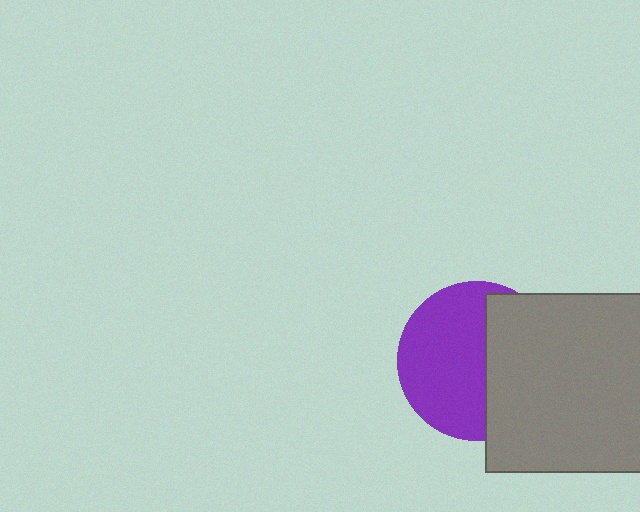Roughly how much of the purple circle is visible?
About half of it is visible (roughly 58%).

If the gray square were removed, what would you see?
You would see the complete purple circle.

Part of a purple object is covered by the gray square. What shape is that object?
It is a circle.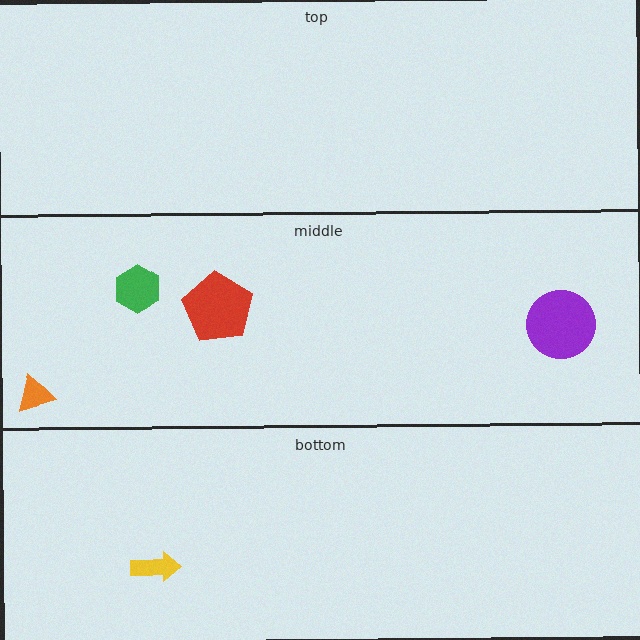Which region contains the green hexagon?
The middle region.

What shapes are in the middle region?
The red pentagon, the orange triangle, the purple circle, the green hexagon.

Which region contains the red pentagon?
The middle region.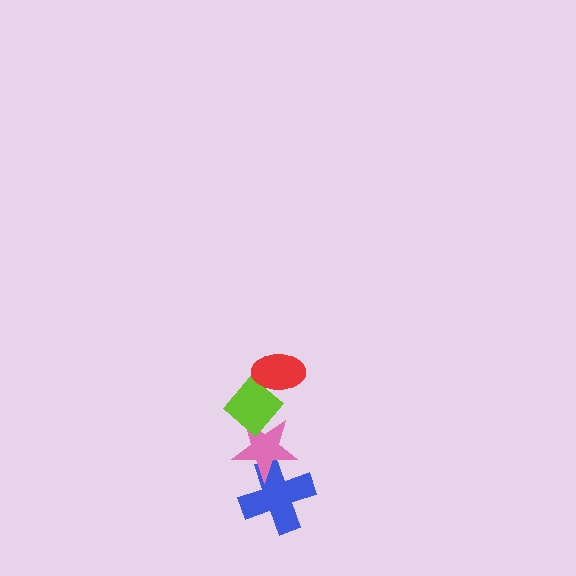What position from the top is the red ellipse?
The red ellipse is 1st from the top.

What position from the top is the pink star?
The pink star is 3rd from the top.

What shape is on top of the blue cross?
The pink star is on top of the blue cross.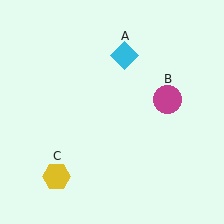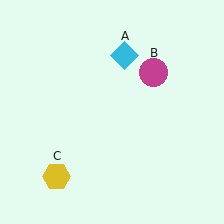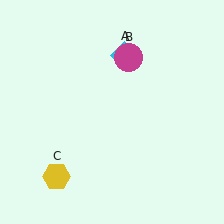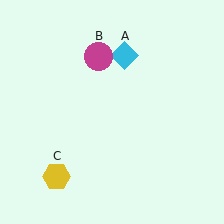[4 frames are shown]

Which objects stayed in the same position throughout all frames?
Cyan diamond (object A) and yellow hexagon (object C) remained stationary.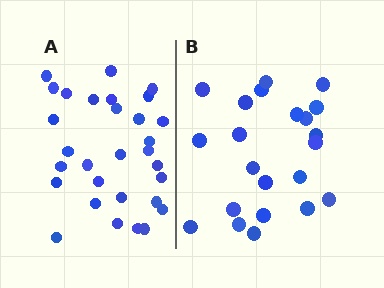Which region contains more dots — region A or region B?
Region A (the left region) has more dots.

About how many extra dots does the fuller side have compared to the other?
Region A has roughly 8 or so more dots than region B.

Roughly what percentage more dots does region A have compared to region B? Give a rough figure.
About 35% more.